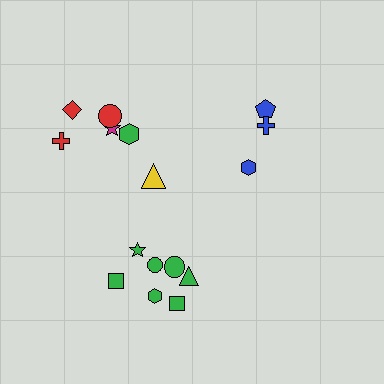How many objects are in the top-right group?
There are 3 objects.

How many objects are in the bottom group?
There are 7 objects.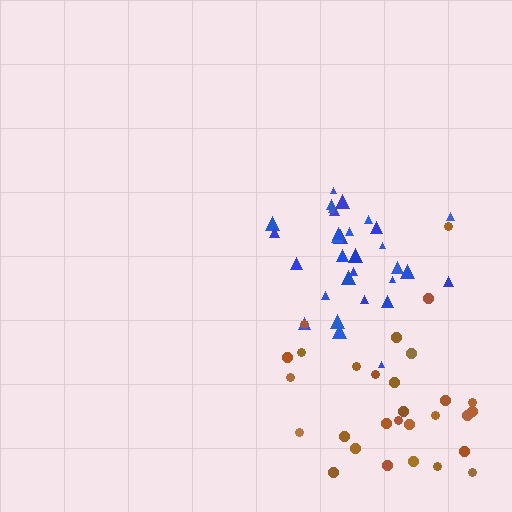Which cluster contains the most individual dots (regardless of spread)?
Blue (31).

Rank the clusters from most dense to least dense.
blue, brown.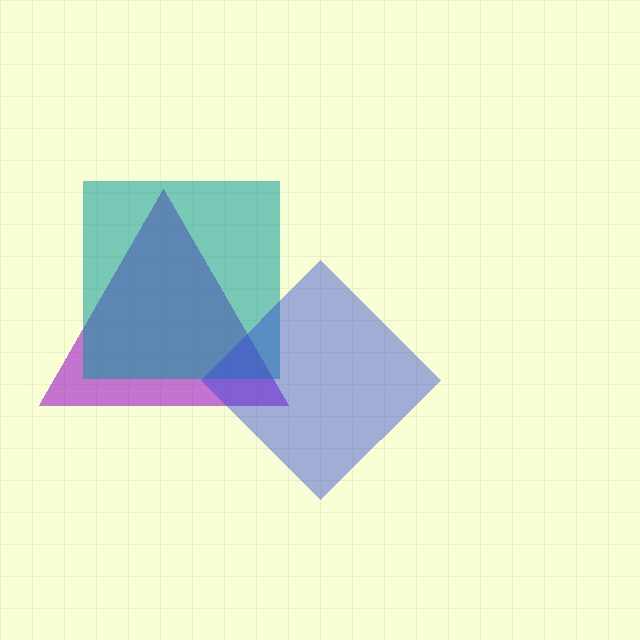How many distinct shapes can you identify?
There are 3 distinct shapes: a purple triangle, a teal square, a blue diamond.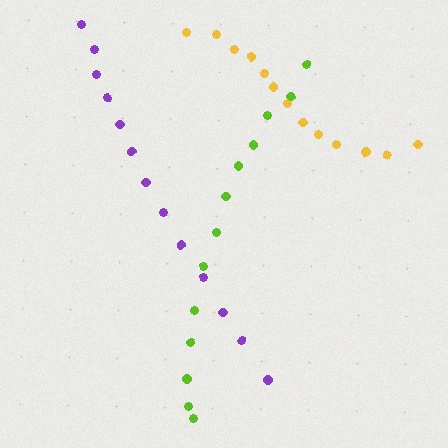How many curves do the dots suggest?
There are 3 distinct paths.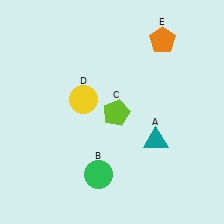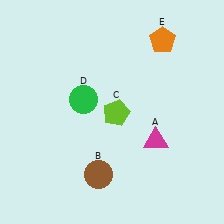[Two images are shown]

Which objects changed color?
A changed from teal to magenta. B changed from green to brown. D changed from yellow to green.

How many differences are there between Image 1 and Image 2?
There are 3 differences between the two images.